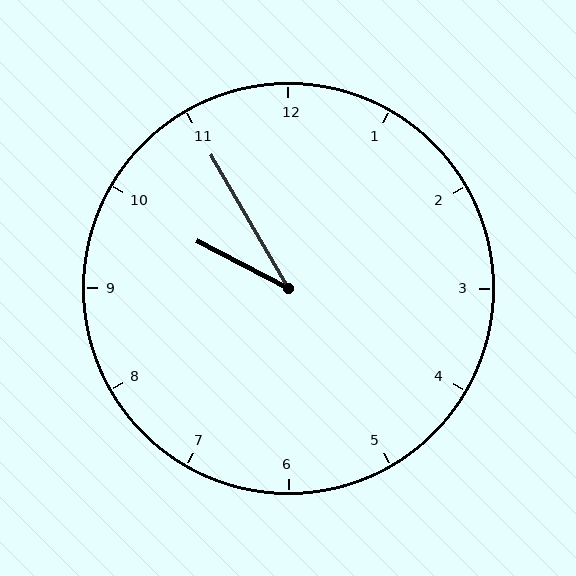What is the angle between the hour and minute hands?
Approximately 32 degrees.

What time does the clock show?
9:55.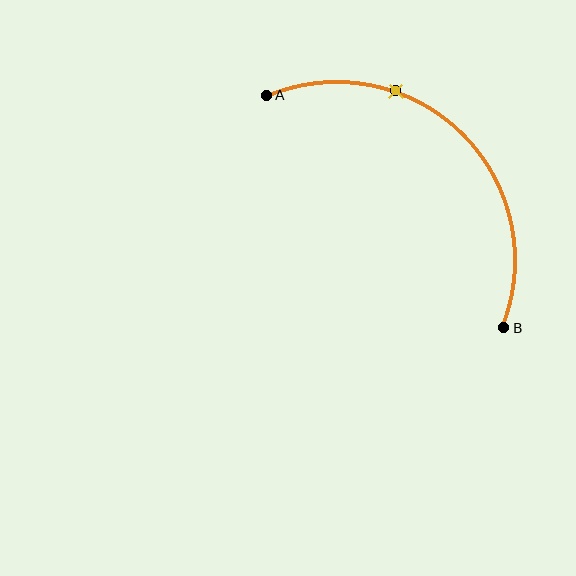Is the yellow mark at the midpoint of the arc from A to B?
No. The yellow mark lies on the arc but is closer to endpoint A. The arc midpoint would be at the point on the curve equidistant along the arc from both A and B.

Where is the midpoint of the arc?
The arc midpoint is the point on the curve farthest from the straight line joining A and B. It sits above and to the right of that line.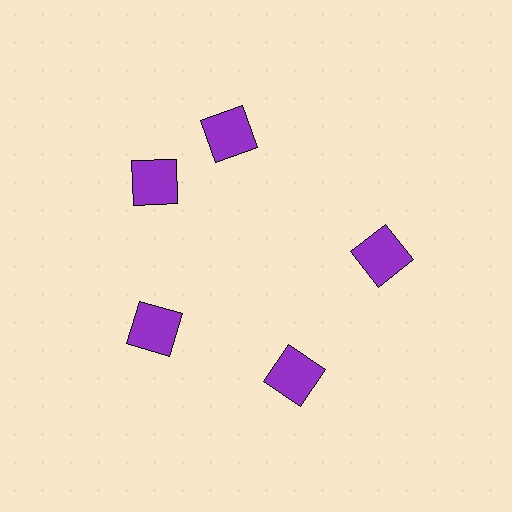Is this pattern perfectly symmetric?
No. The 5 purple squares are arranged in a ring, but one element near the 1 o'clock position is rotated out of alignment along the ring, breaking the 5-fold rotational symmetry.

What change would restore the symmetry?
The symmetry would be restored by rotating it back into even spacing with its neighbors so that all 5 squares sit at equal angles and equal distance from the center.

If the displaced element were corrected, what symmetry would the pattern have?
It would have 5-fold rotational symmetry — the pattern would map onto itself every 72 degrees.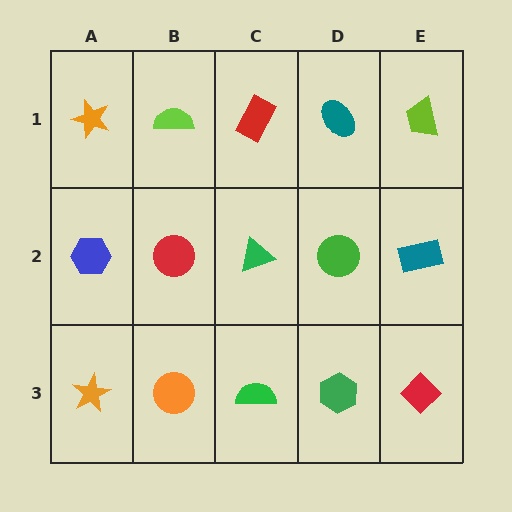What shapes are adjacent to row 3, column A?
A blue hexagon (row 2, column A), an orange circle (row 3, column B).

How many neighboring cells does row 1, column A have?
2.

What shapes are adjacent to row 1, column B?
A red circle (row 2, column B), an orange star (row 1, column A), a red rectangle (row 1, column C).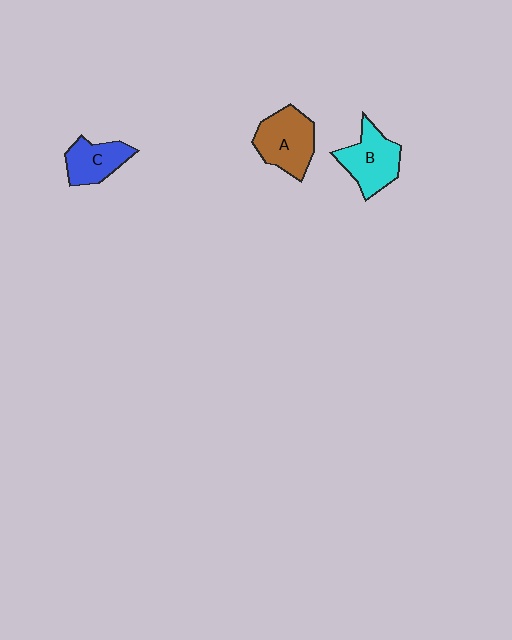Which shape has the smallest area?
Shape C (blue).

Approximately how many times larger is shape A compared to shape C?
Approximately 1.4 times.